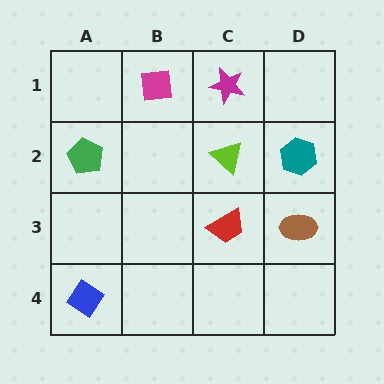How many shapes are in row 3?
2 shapes.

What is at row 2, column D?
A teal hexagon.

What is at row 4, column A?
A blue diamond.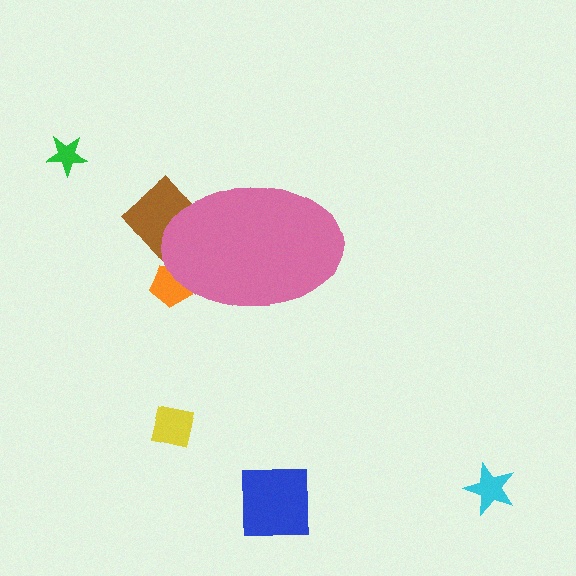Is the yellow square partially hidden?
No, the yellow square is fully visible.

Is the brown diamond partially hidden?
Yes, the brown diamond is partially hidden behind the pink ellipse.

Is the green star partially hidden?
No, the green star is fully visible.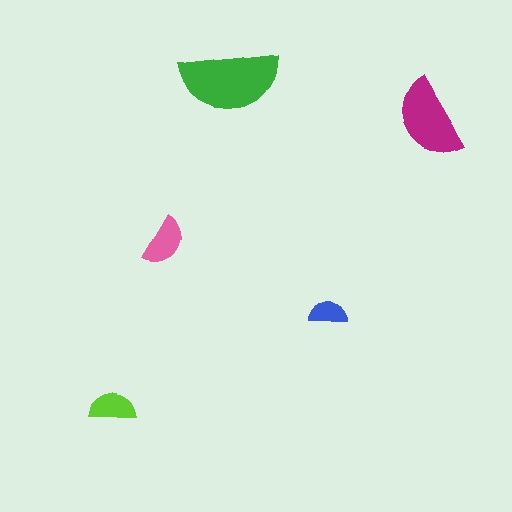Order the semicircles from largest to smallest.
the green one, the magenta one, the pink one, the lime one, the blue one.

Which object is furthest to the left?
The lime semicircle is leftmost.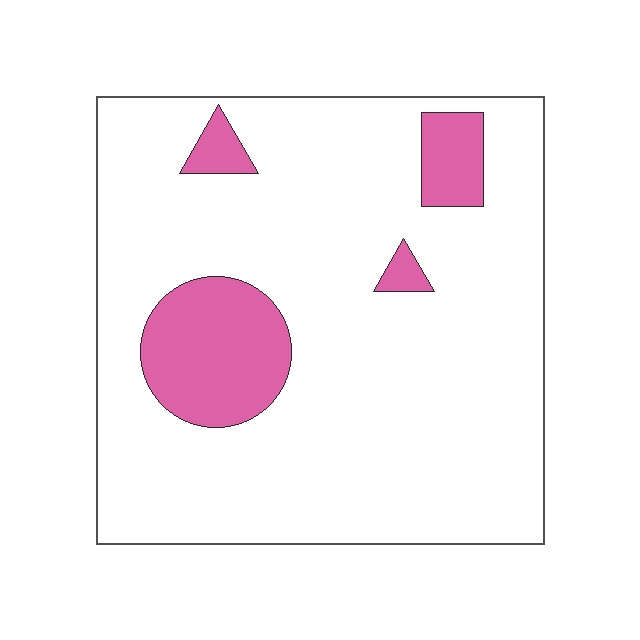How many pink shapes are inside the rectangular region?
4.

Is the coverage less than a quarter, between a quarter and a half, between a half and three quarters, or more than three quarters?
Less than a quarter.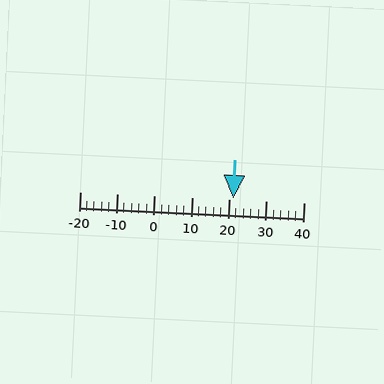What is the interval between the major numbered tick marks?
The major tick marks are spaced 10 units apart.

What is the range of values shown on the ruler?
The ruler shows values from -20 to 40.